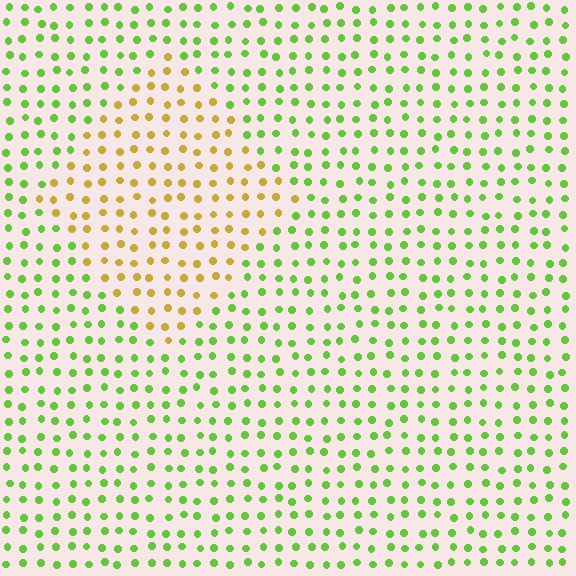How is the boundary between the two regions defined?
The boundary is defined purely by a slight shift in hue (about 58 degrees). Spacing, size, and orientation are identical on both sides.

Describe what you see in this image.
The image is filled with small lime elements in a uniform arrangement. A diamond-shaped region is visible where the elements are tinted to a slightly different hue, forming a subtle color boundary.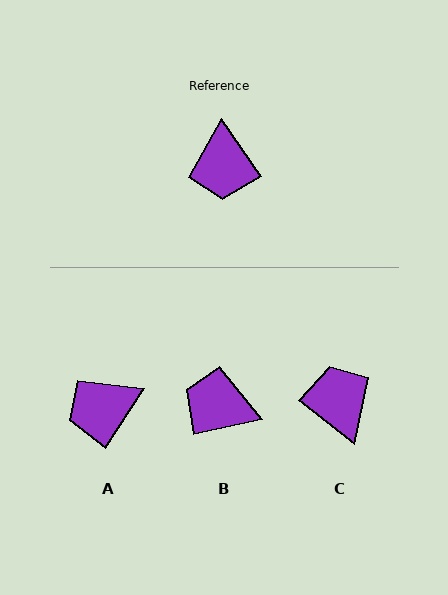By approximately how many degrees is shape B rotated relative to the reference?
Approximately 112 degrees clockwise.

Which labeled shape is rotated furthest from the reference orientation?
C, about 162 degrees away.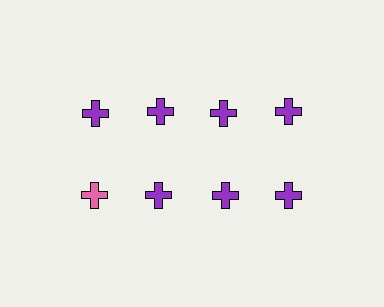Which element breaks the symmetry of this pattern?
The pink cross in the second row, leftmost column breaks the symmetry. All other shapes are purple crosses.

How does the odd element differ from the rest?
It has a different color: pink instead of purple.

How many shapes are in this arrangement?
There are 8 shapes arranged in a grid pattern.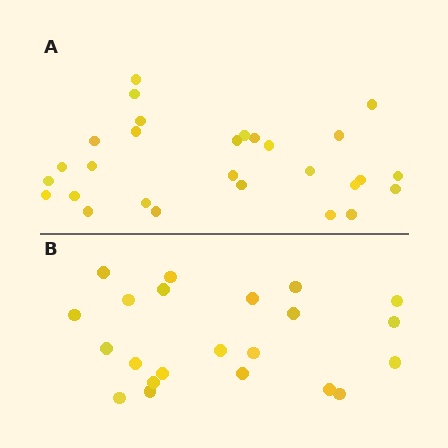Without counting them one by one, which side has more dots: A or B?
Region A (the top region) has more dots.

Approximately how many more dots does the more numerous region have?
Region A has about 6 more dots than region B.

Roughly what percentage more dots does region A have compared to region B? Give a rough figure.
About 25% more.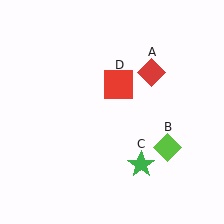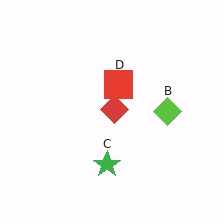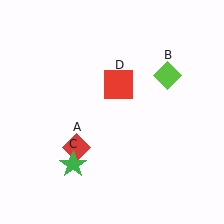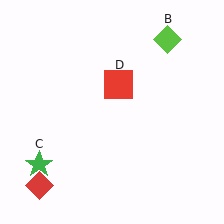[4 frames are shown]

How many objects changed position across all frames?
3 objects changed position: red diamond (object A), lime diamond (object B), green star (object C).